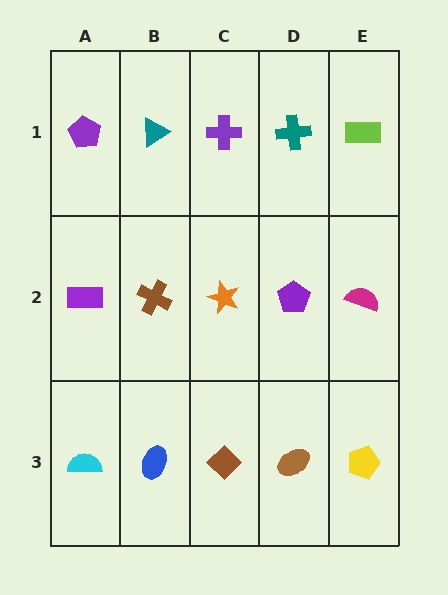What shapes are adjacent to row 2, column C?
A purple cross (row 1, column C), a brown diamond (row 3, column C), a brown cross (row 2, column B), a purple pentagon (row 2, column D).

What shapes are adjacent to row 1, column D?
A purple pentagon (row 2, column D), a purple cross (row 1, column C), a lime rectangle (row 1, column E).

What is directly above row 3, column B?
A brown cross.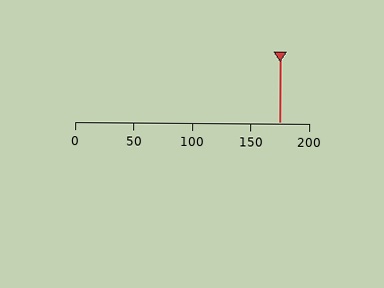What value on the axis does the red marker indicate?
The marker indicates approximately 175.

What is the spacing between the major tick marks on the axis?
The major ticks are spaced 50 apart.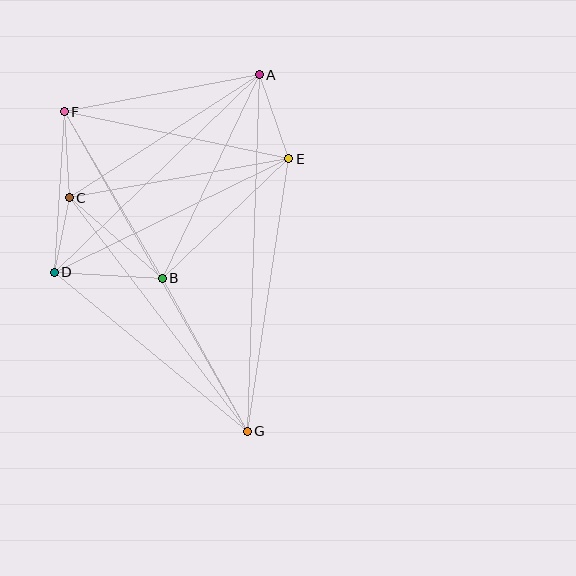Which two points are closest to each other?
Points C and D are closest to each other.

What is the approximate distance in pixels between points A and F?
The distance between A and F is approximately 199 pixels.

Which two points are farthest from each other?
Points F and G are farthest from each other.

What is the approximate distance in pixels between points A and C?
The distance between A and C is approximately 226 pixels.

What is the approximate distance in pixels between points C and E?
The distance between C and E is approximately 223 pixels.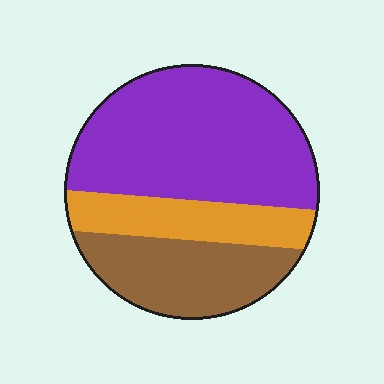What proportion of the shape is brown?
Brown takes up about one quarter (1/4) of the shape.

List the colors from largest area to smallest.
From largest to smallest: purple, brown, orange.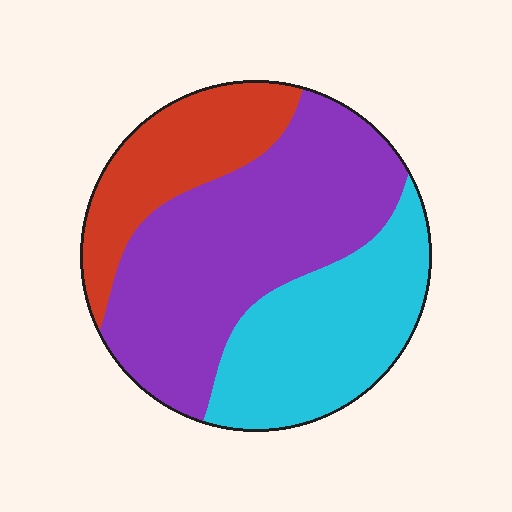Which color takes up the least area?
Red, at roughly 20%.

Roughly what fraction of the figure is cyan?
Cyan takes up between a quarter and a half of the figure.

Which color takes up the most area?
Purple, at roughly 50%.